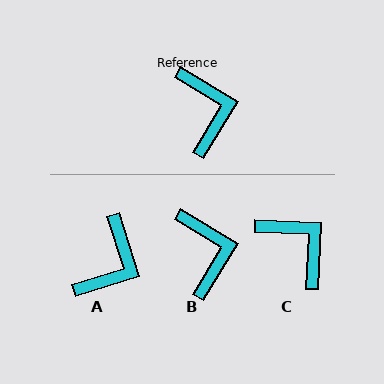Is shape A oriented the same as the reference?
No, it is off by about 41 degrees.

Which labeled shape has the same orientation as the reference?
B.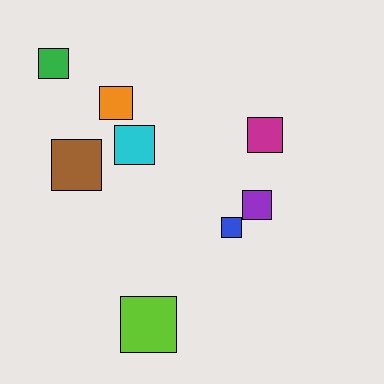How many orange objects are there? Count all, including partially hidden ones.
There is 1 orange object.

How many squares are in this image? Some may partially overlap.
There are 8 squares.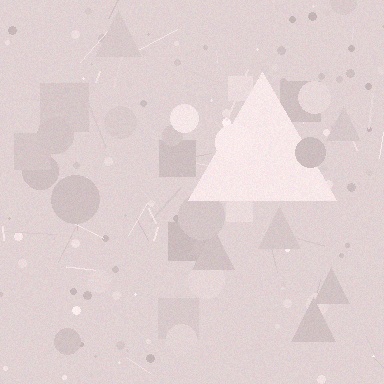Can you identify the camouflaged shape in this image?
The camouflaged shape is a triangle.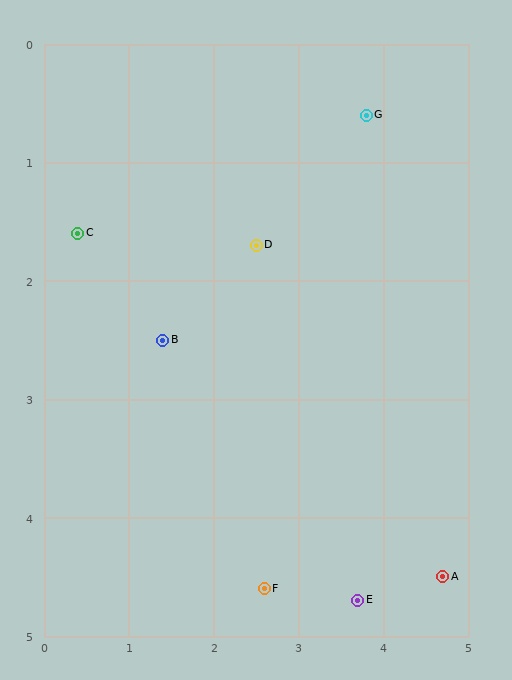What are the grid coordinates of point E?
Point E is at approximately (3.7, 4.7).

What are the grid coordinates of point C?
Point C is at approximately (0.4, 1.6).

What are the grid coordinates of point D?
Point D is at approximately (2.5, 1.7).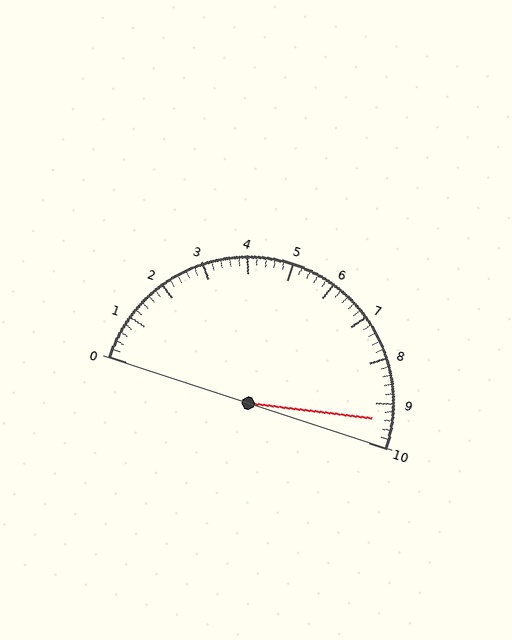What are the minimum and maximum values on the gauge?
The gauge ranges from 0 to 10.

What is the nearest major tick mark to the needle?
The nearest major tick mark is 9.